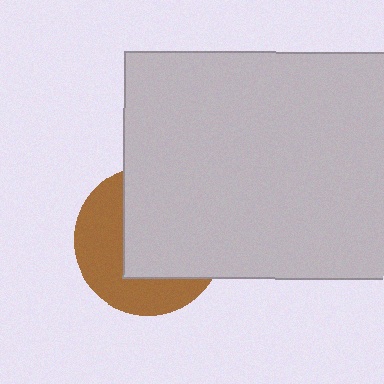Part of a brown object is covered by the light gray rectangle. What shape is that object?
It is a circle.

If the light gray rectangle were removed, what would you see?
You would see the complete brown circle.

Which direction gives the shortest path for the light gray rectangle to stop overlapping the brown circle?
Moving toward the upper-right gives the shortest separation.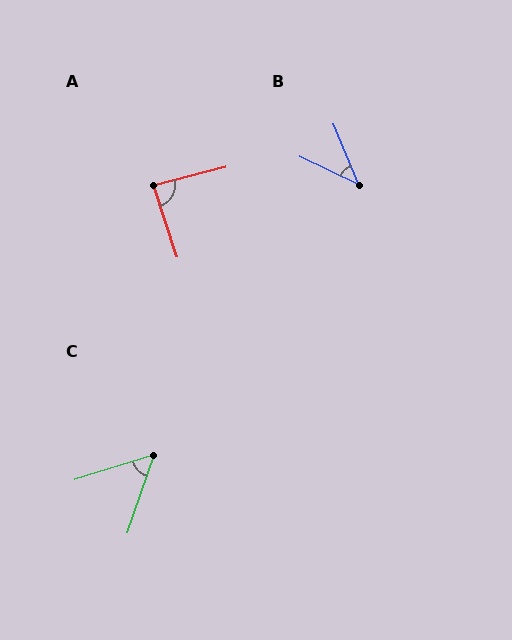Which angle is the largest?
A, at approximately 87 degrees.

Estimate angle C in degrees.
Approximately 54 degrees.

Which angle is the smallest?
B, at approximately 42 degrees.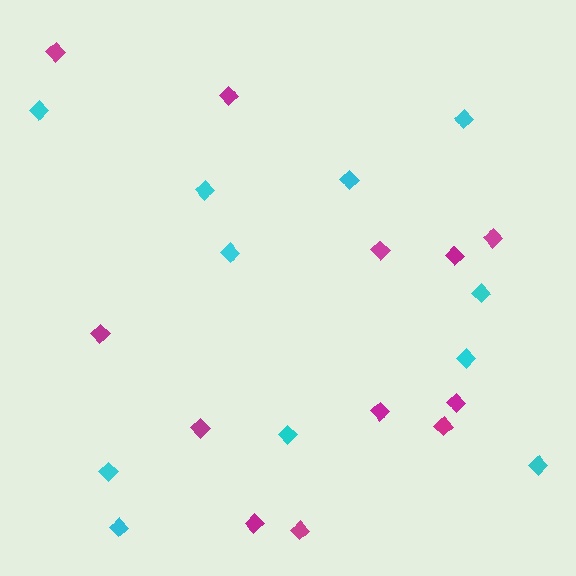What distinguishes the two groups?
There are 2 groups: one group of magenta diamonds (12) and one group of cyan diamonds (11).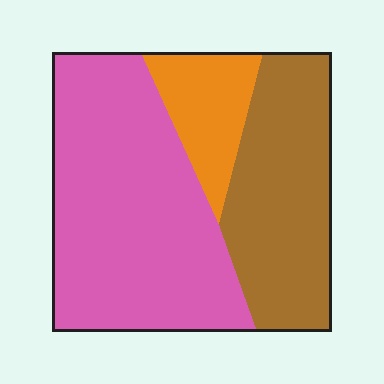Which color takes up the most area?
Pink, at roughly 55%.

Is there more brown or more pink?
Pink.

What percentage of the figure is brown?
Brown covers around 35% of the figure.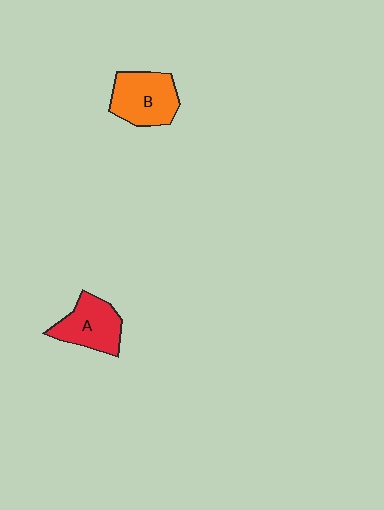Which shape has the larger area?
Shape B (orange).